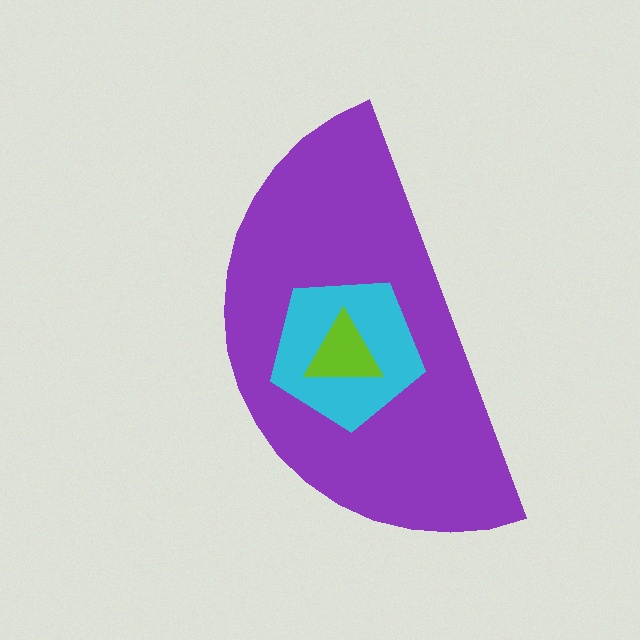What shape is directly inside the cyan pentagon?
The lime triangle.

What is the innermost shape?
The lime triangle.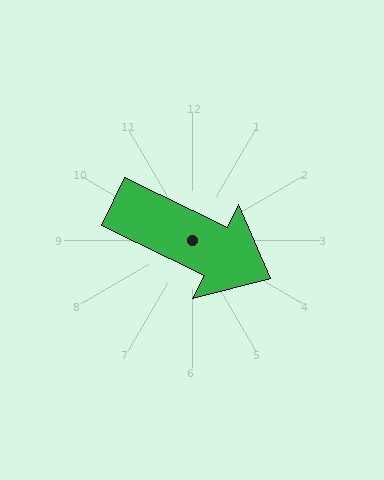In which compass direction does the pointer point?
Southeast.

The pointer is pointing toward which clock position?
Roughly 4 o'clock.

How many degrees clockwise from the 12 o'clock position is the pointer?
Approximately 116 degrees.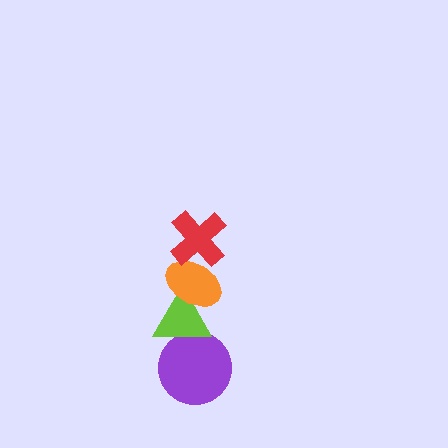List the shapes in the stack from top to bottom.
From top to bottom: the red cross, the orange ellipse, the lime triangle, the purple circle.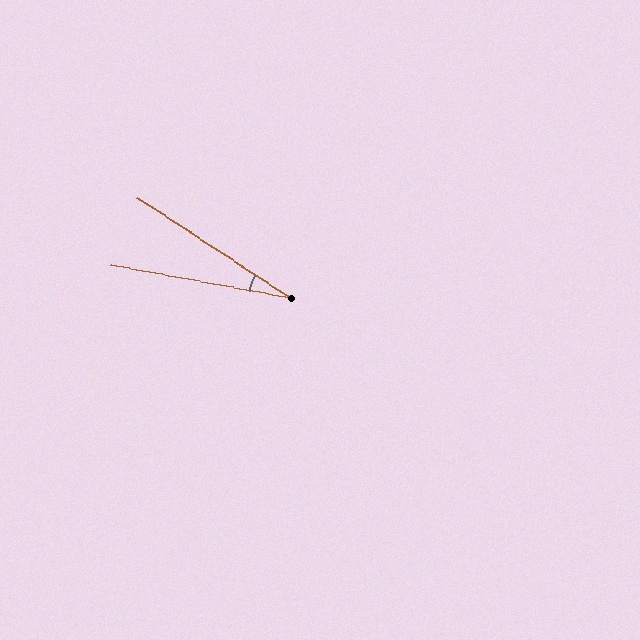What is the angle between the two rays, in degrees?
Approximately 23 degrees.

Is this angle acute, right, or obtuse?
It is acute.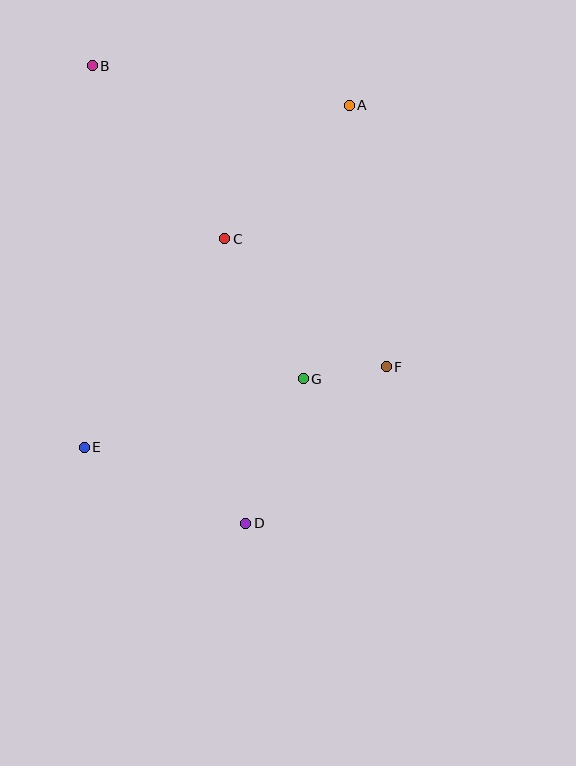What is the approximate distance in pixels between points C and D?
The distance between C and D is approximately 285 pixels.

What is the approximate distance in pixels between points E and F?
The distance between E and F is approximately 313 pixels.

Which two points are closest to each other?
Points F and G are closest to each other.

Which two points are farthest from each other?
Points B and D are farthest from each other.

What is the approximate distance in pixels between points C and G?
The distance between C and G is approximately 160 pixels.